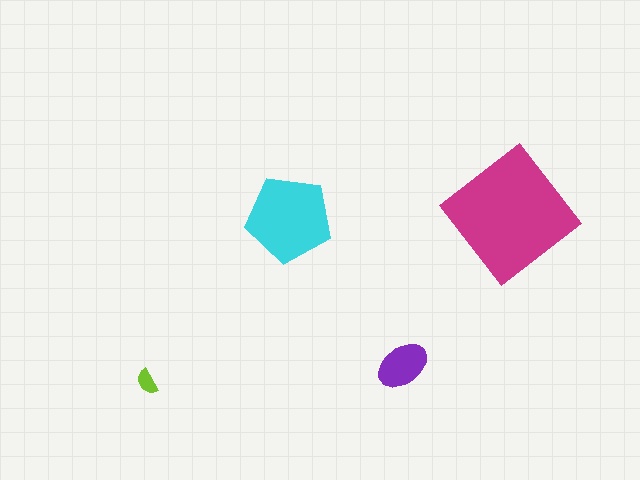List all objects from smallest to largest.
The lime semicircle, the purple ellipse, the cyan pentagon, the magenta diamond.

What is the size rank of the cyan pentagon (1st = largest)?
2nd.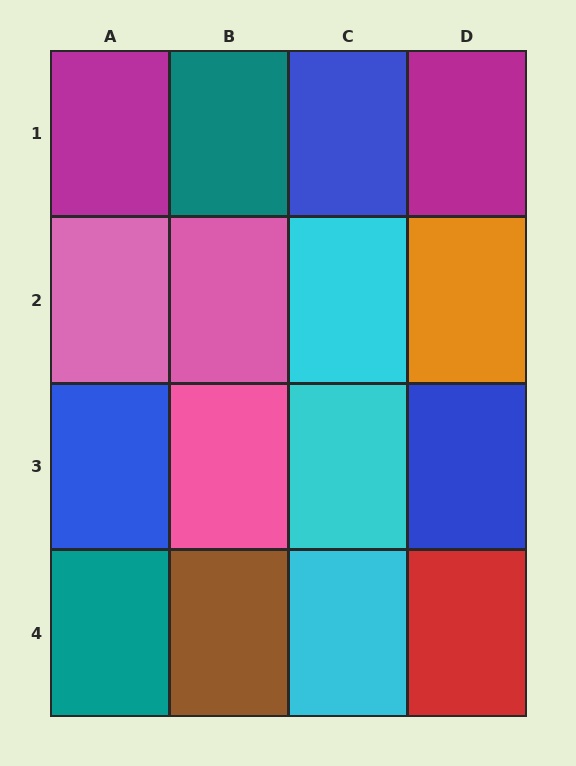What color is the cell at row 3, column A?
Blue.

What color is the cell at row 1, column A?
Magenta.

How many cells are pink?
3 cells are pink.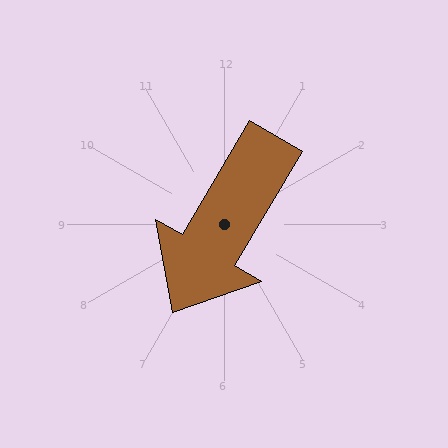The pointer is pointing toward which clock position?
Roughly 7 o'clock.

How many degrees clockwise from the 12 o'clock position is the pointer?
Approximately 211 degrees.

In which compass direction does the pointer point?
Southwest.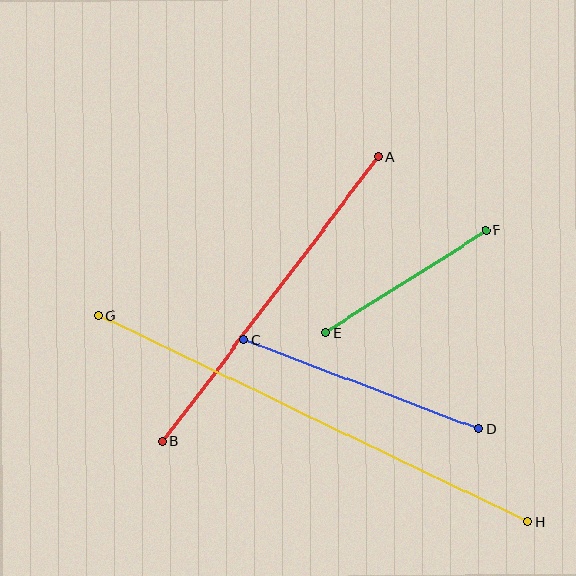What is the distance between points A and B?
The distance is approximately 357 pixels.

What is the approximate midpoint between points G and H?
The midpoint is at approximately (313, 418) pixels.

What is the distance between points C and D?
The distance is approximately 251 pixels.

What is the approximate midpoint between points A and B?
The midpoint is at approximately (270, 299) pixels.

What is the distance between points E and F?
The distance is approximately 189 pixels.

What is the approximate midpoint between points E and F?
The midpoint is at approximately (406, 281) pixels.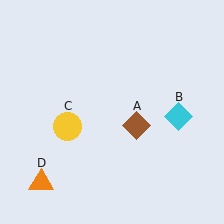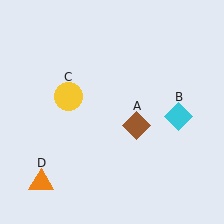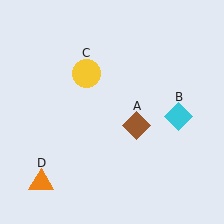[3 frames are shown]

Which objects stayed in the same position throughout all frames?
Brown diamond (object A) and cyan diamond (object B) and orange triangle (object D) remained stationary.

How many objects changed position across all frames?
1 object changed position: yellow circle (object C).